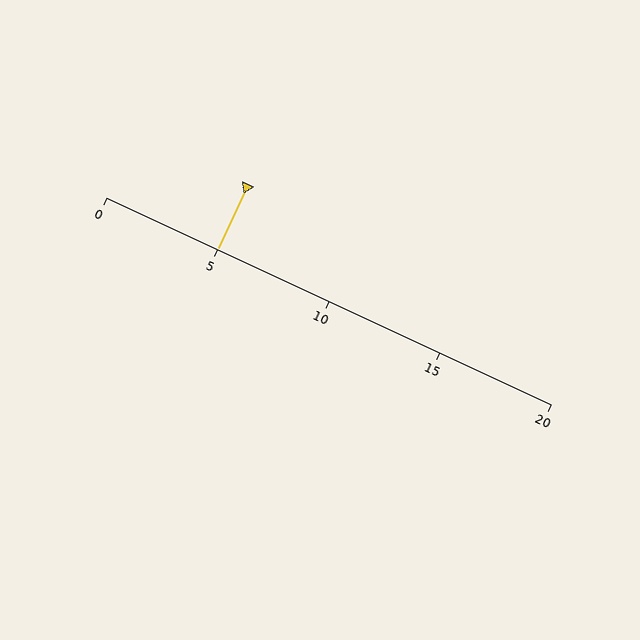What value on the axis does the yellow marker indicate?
The marker indicates approximately 5.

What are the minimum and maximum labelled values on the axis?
The axis runs from 0 to 20.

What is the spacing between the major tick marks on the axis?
The major ticks are spaced 5 apart.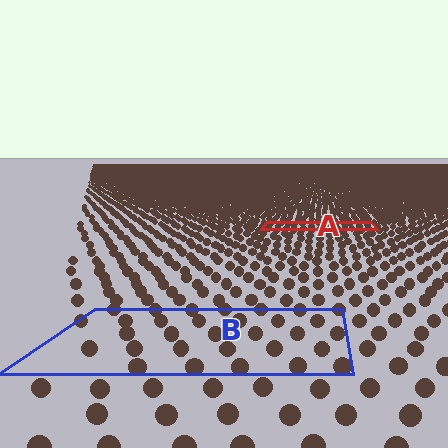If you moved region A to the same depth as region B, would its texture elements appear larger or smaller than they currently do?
They would appear larger. At a closer depth, the same texture elements are projected at a bigger on-screen size.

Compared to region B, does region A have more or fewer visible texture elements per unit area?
Region A has more texture elements per unit area — they are packed more densely because it is farther away.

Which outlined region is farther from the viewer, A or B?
Region A is farther from the viewer — the texture elements inside it appear smaller and more densely packed.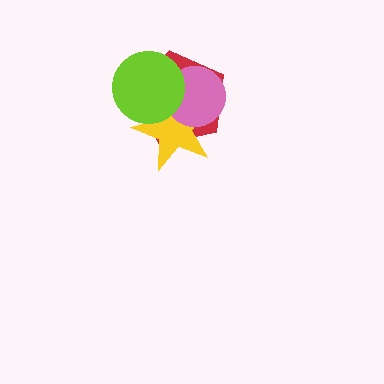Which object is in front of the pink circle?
The lime circle is in front of the pink circle.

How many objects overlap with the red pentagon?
3 objects overlap with the red pentagon.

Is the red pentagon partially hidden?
Yes, it is partially covered by another shape.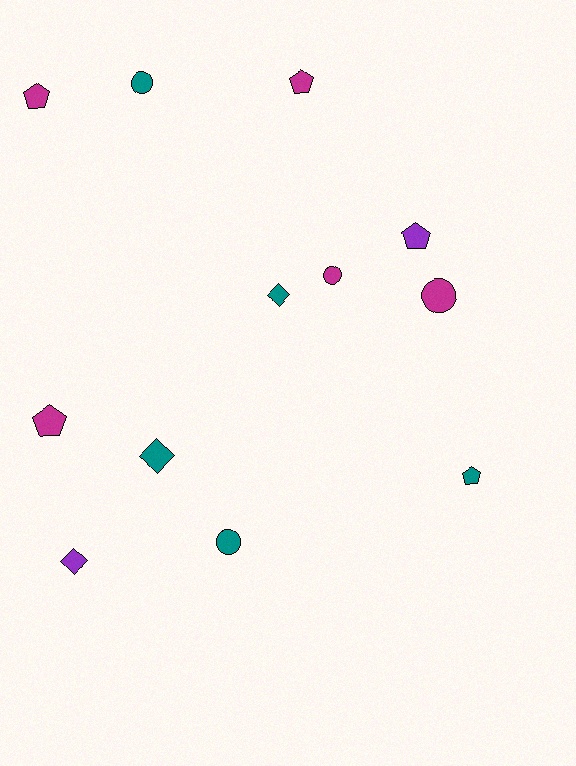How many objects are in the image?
There are 12 objects.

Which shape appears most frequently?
Pentagon, with 5 objects.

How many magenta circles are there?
There are 2 magenta circles.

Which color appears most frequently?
Teal, with 5 objects.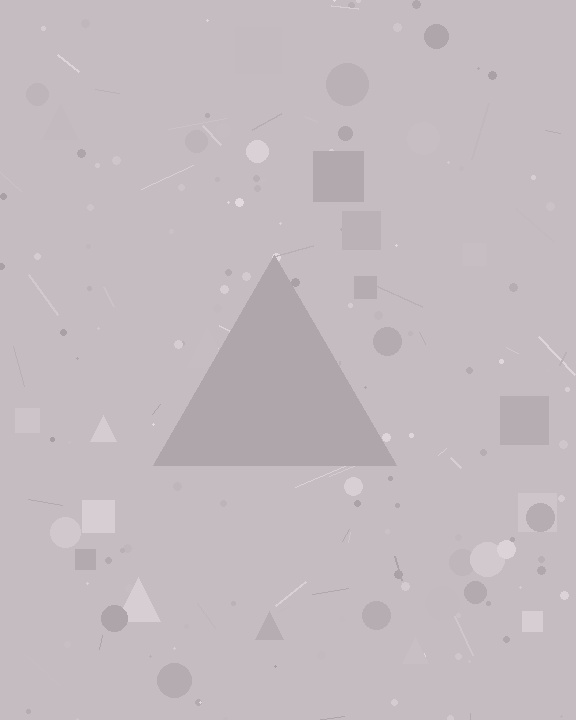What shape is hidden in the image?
A triangle is hidden in the image.